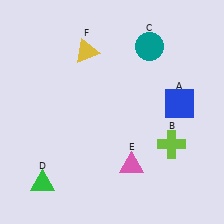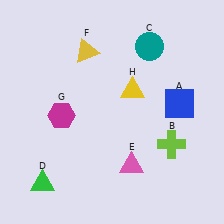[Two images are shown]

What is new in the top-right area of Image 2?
A yellow triangle (H) was added in the top-right area of Image 2.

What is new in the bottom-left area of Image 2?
A magenta hexagon (G) was added in the bottom-left area of Image 2.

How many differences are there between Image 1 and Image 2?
There are 2 differences between the two images.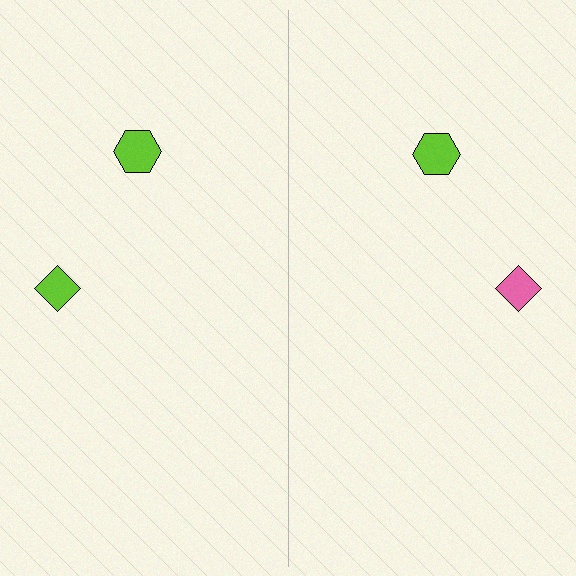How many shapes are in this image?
There are 4 shapes in this image.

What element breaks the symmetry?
The pink diamond on the right side breaks the symmetry — its mirror counterpart is lime.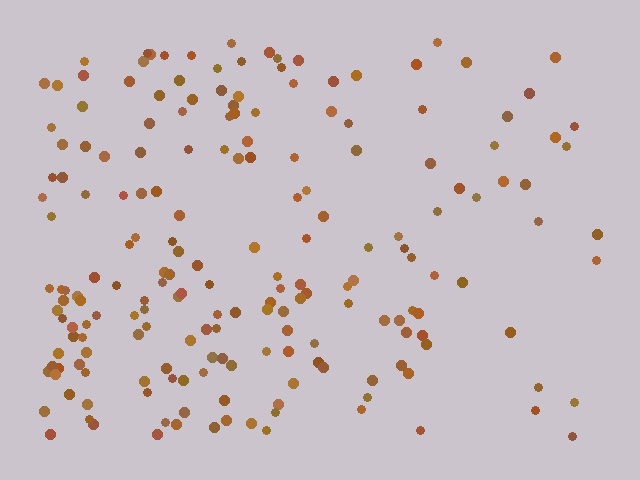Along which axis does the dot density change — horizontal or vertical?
Horizontal.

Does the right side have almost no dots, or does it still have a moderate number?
Still a moderate number, just noticeably fewer than the left.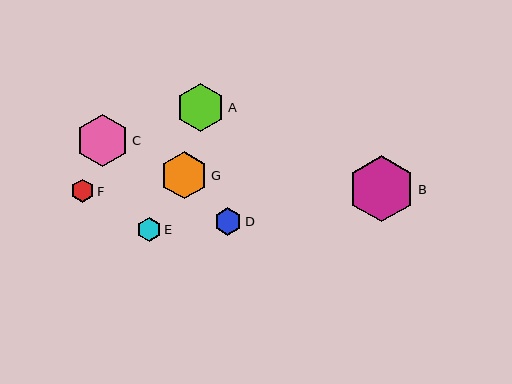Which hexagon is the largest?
Hexagon B is the largest with a size of approximately 66 pixels.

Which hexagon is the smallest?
Hexagon F is the smallest with a size of approximately 23 pixels.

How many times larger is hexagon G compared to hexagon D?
Hexagon G is approximately 1.7 times the size of hexagon D.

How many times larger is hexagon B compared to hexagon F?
Hexagon B is approximately 2.9 times the size of hexagon F.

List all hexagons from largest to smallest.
From largest to smallest: B, C, A, G, D, E, F.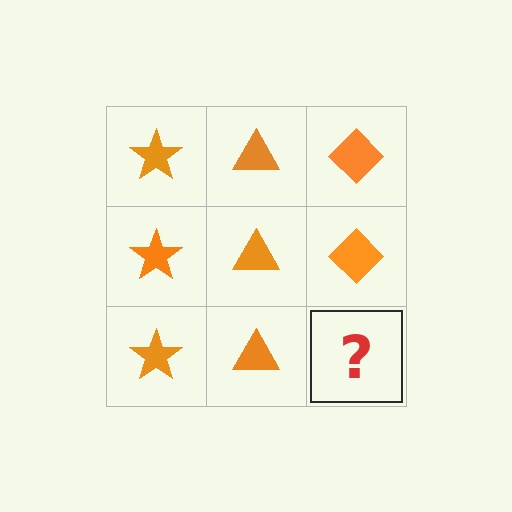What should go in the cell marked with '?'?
The missing cell should contain an orange diamond.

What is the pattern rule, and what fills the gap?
The rule is that each column has a consistent shape. The gap should be filled with an orange diamond.